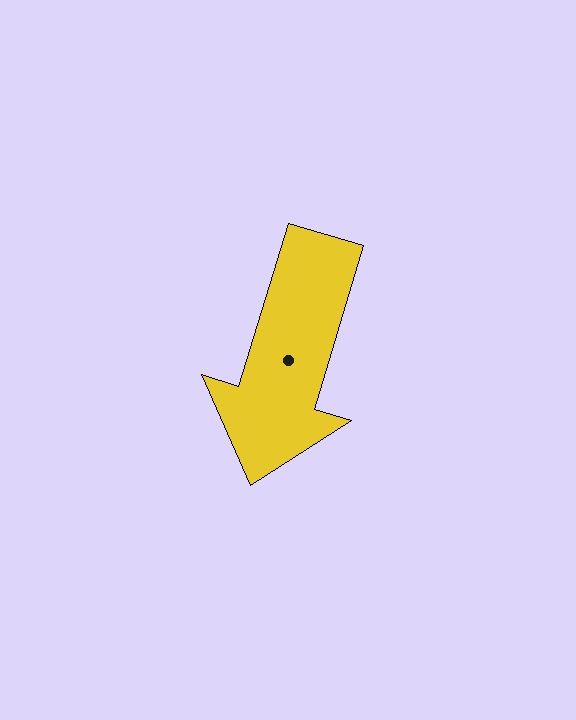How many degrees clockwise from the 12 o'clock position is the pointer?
Approximately 197 degrees.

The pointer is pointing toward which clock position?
Roughly 7 o'clock.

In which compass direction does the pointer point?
South.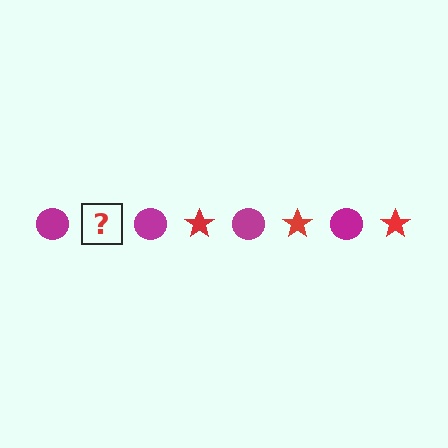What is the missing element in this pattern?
The missing element is a red star.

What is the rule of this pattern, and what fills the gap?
The rule is that the pattern alternates between magenta circle and red star. The gap should be filled with a red star.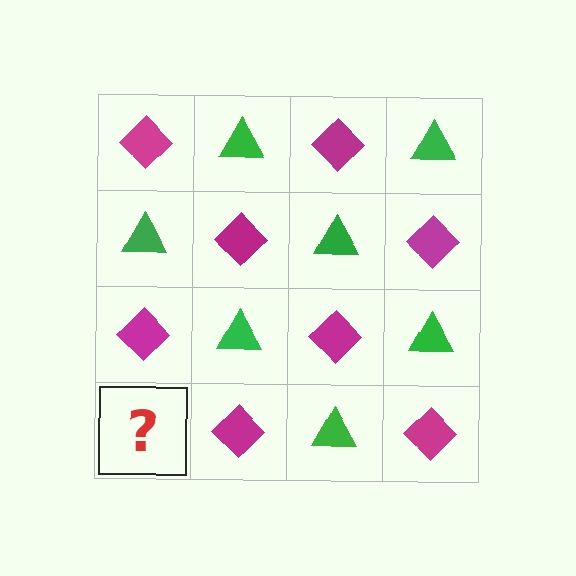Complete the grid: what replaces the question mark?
The question mark should be replaced with a green triangle.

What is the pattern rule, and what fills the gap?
The rule is that it alternates magenta diamond and green triangle in a checkerboard pattern. The gap should be filled with a green triangle.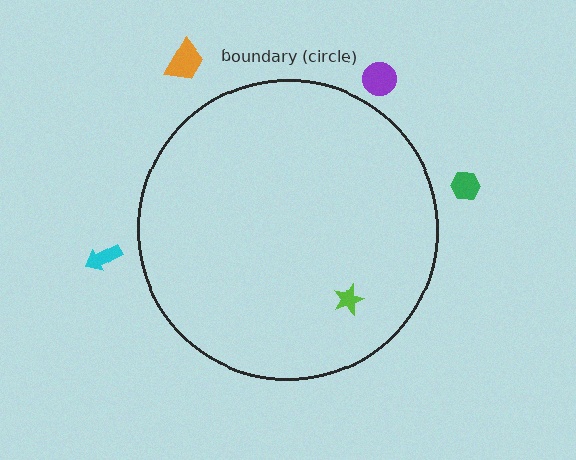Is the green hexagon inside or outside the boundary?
Outside.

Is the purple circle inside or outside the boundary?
Outside.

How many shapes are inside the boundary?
1 inside, 4 outside.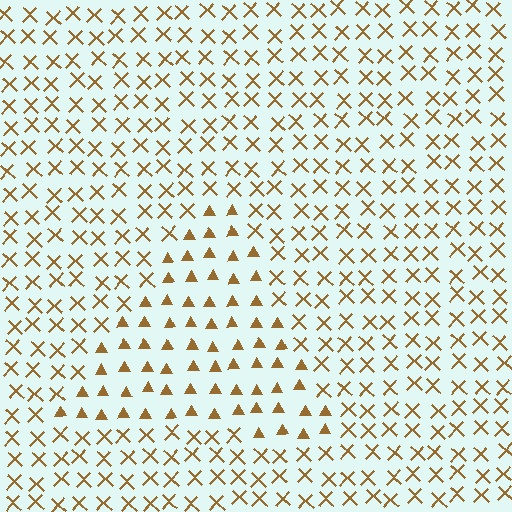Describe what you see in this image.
The image is filled with small brown elements arranged in a uniform grid. A triangle-shaped region contains triangles, while the surrounding area contains X marks. The boundary is defined purely by the change in element shape.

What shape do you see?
I see a triangle.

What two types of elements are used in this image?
The image uses triangles inside the triangle region and X marks outside it.